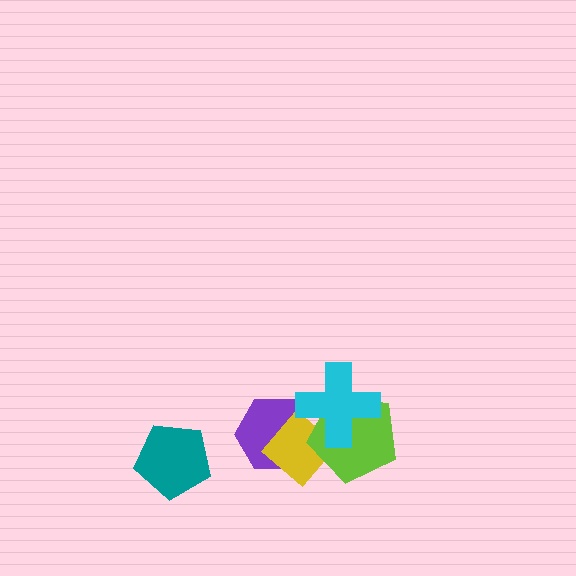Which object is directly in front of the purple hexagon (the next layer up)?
The yellow diamond is directly in front of the purple hexagon.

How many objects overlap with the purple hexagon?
2 objects overlap with the purple hexagon.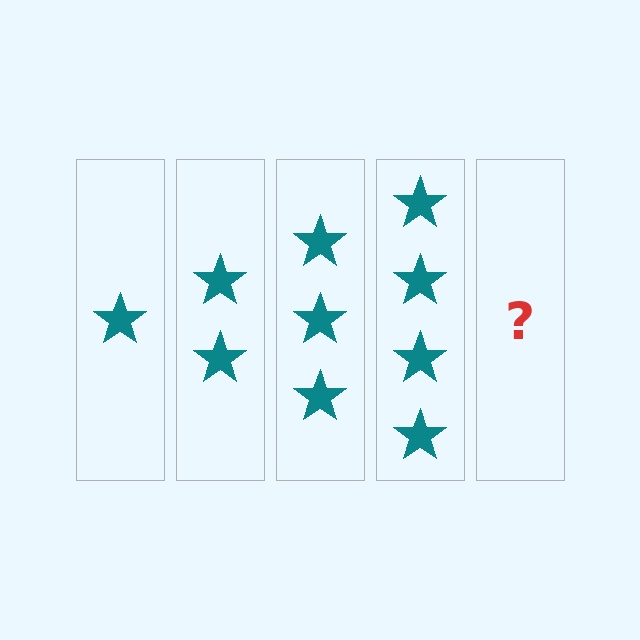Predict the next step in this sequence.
The next step is 5 stars.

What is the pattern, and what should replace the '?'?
The pattern is that each step adds one more star. The '?' should be 5 stars.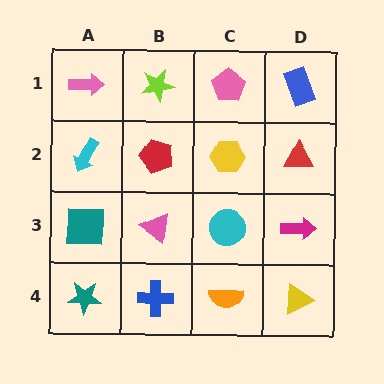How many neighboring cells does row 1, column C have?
3.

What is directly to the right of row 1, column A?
A lime star.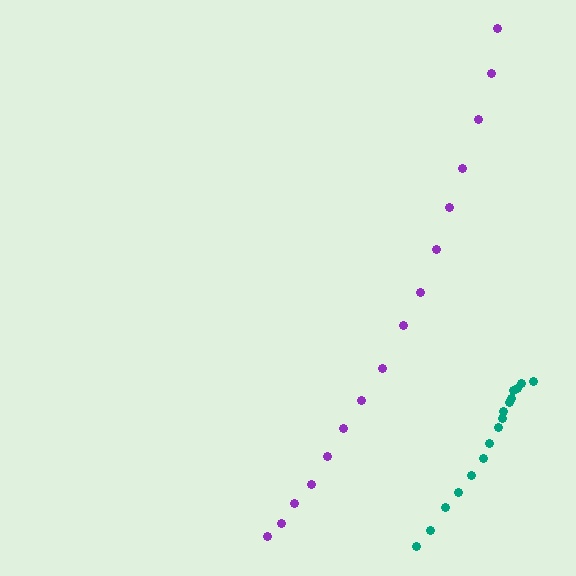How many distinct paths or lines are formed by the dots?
There are 2 distinct paths.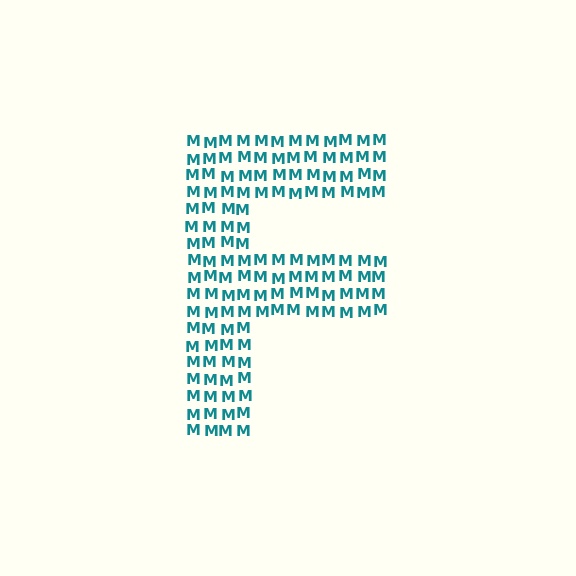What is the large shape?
The large shape is the letter F.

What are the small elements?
The small elements are letter M's.